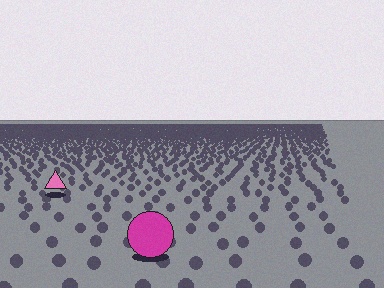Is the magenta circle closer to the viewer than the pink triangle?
Yes. The magenta circle is closer — you can tell from the texture gradient: the ground texture is coarser near it.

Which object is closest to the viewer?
The magenta circle is closest. The texture marks near it are larger and more spread out.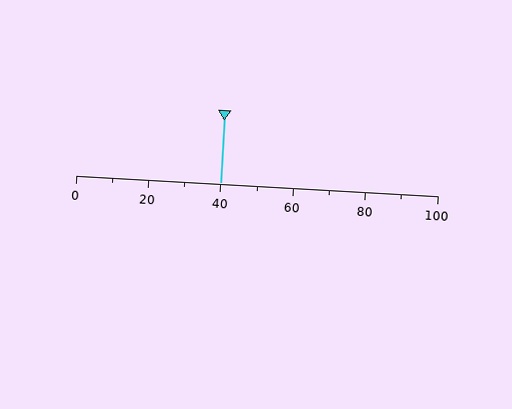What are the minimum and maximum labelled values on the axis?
The axis runs from 0 to 100.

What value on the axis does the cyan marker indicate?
The marker indicates approximately 40.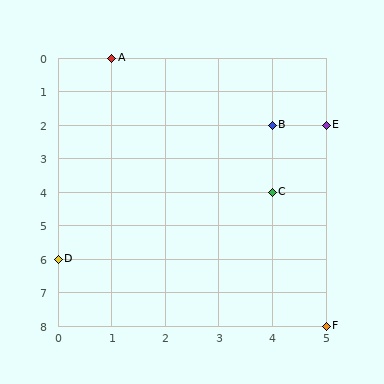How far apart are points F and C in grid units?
Points F and C are 1 column and 4 rows apart (about 4.1 grid units diagonally).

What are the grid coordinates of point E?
Point E is at grid coordinates (5, 2).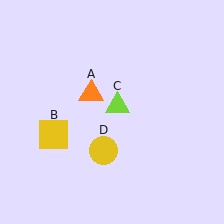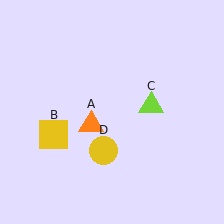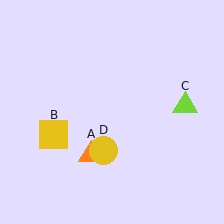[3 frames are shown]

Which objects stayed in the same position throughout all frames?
Yellow square (object B) and yellow circle (object D) remained stationary.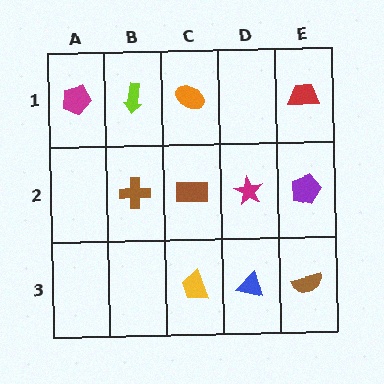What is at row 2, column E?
A purple pentagon.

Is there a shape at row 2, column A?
No, that cell is empty.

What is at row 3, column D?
A blue triangle.